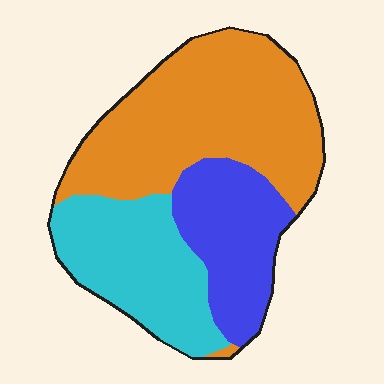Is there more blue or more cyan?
Cyan.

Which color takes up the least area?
Blue, at roughly 25%.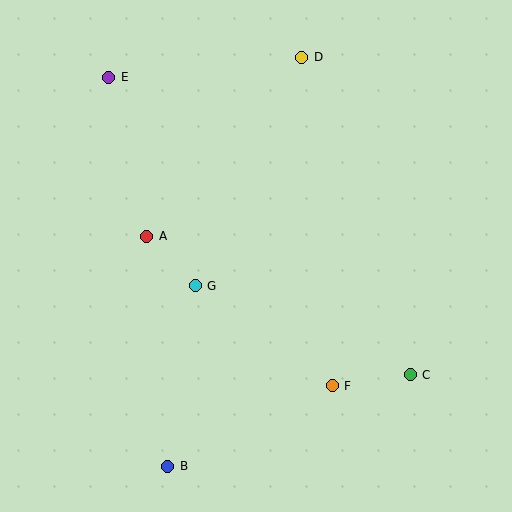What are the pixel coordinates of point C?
Point C is at (410, 375).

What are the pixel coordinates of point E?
Point E is at (109, 77).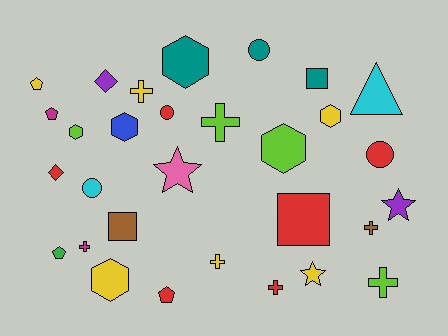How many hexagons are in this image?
There are 6 hexagons.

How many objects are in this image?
There are 30 objects.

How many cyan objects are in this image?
There are 2 cyan objects.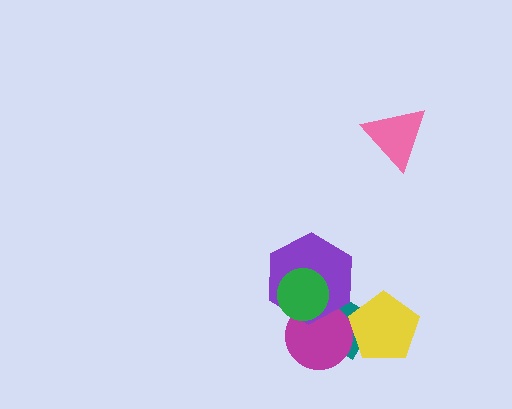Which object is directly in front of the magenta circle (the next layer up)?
The purple hexagon is directly in front of the magenta circle.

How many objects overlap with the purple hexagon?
3 objects overlap with the purple hexagon.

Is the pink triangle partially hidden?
No, no other shape covers it.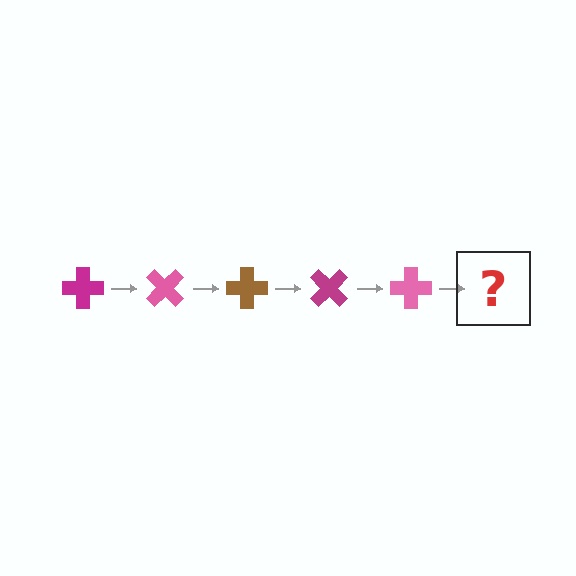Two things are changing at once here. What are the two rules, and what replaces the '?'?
The two rules are that it rotates 45 degrees each step and the color cycles through magenta, pink, and brown. The '?' should be a brown cross, rotated 225 degrees from the start.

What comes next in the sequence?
The next element should be a brown cross, rotated 225 degrees from the start.